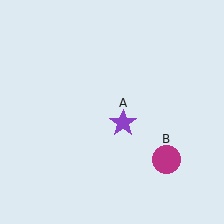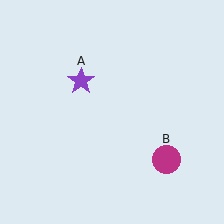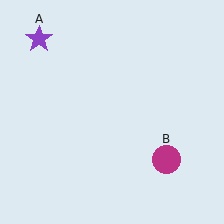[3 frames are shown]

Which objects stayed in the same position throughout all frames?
Magenta circle (object B) remained stationary.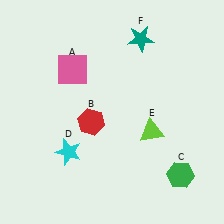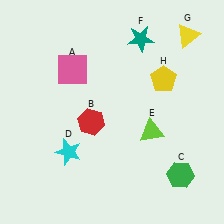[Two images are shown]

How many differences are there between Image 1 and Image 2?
There are 2 differences between the two images.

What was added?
A yellow triangle (G), a yellow pentagon (H) were added in Image 2.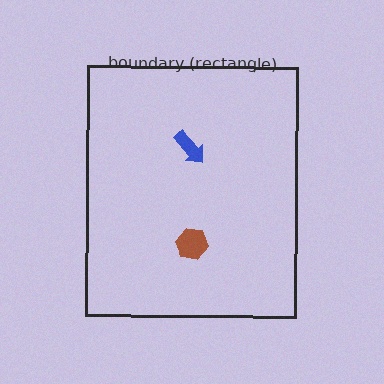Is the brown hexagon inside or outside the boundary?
Inside.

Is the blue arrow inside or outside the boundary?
Inside.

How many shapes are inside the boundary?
2 inside, 0 outside.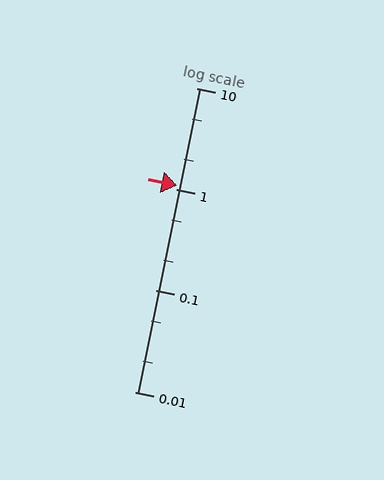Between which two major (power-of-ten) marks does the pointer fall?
The pointer is between 1 and 10.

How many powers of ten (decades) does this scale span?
The scale spans 3 decades, from 0.01 to 10.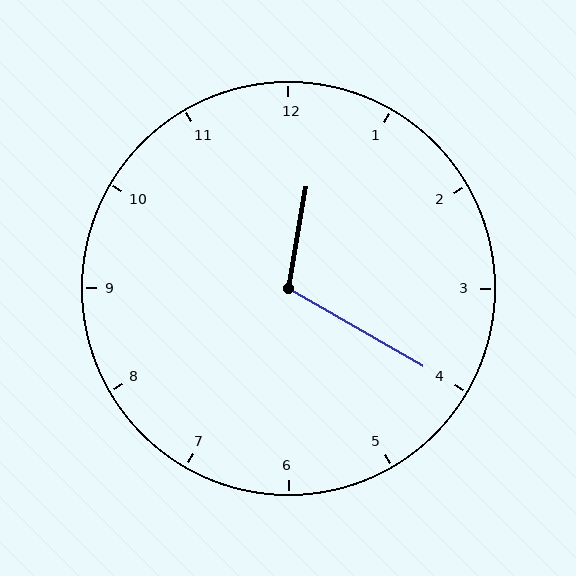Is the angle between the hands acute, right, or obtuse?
It is obtuse.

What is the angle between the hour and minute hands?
Approximately 110 degrees.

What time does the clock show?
12:20.